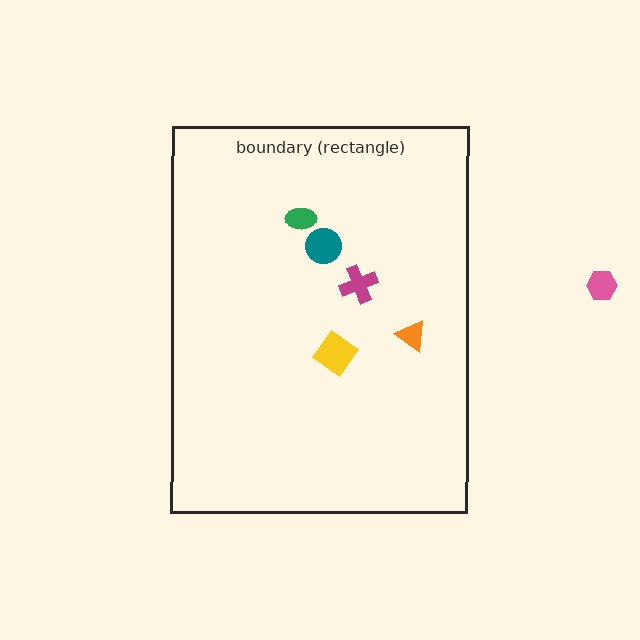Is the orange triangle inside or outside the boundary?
Inside.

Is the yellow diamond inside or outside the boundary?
Inside.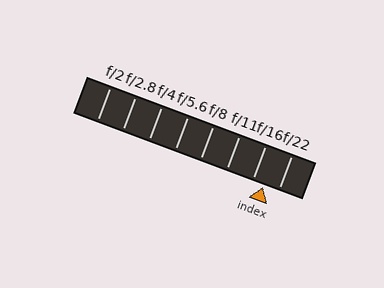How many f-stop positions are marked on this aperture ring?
There are 8 f-stop positions marked.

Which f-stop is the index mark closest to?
The index mark is closest to f/16.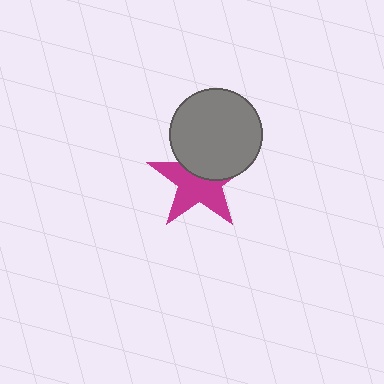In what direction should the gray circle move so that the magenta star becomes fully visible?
The gray circle should move up. That is the shortest direction to clear the overlap and leave the magenta star fully visible.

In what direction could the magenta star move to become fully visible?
The magenta star could move down. That would shift it out from behind the gray circle entirely.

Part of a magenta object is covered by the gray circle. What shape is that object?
It is a star.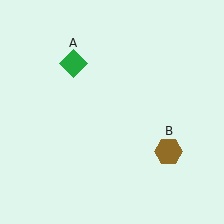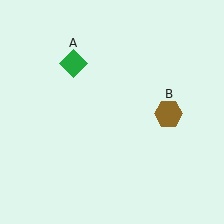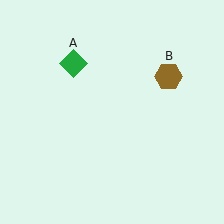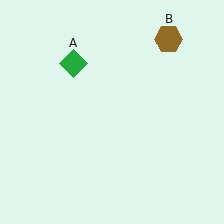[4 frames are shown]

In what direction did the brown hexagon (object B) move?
The brown hexagon (object B) moved up.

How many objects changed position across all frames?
1 object changed position: brown hexagon (object B).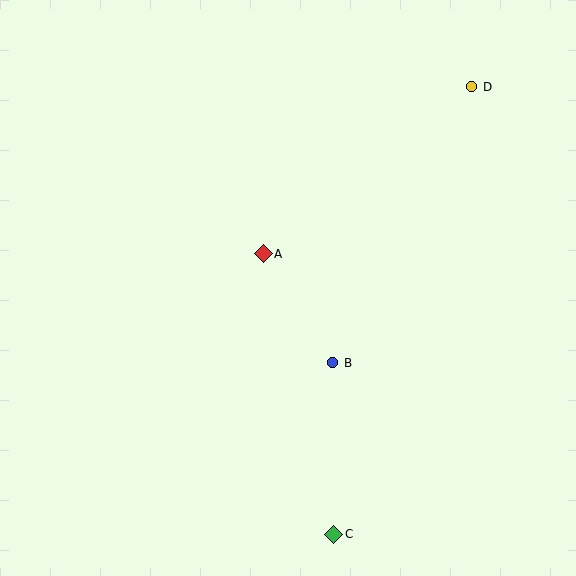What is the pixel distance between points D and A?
The distance between D and A is 267 pixels.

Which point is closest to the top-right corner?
Point D is closest to the top-right corner.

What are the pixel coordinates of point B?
Point B is at (333, 363).